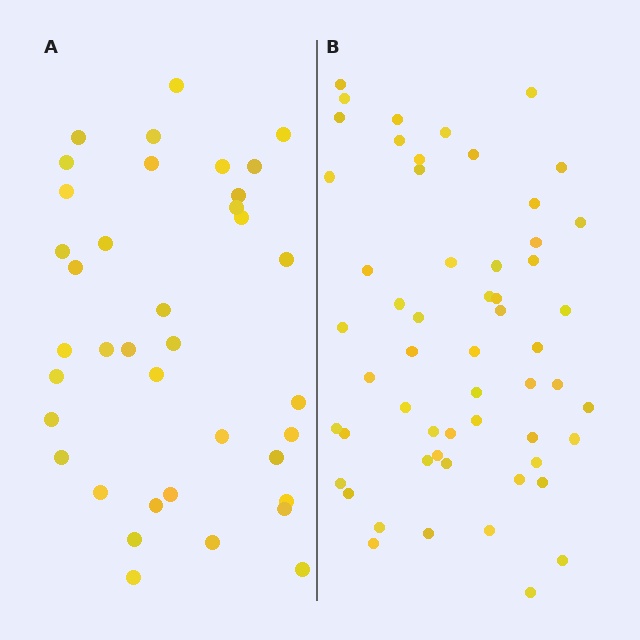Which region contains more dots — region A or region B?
Region B (the right region) has more dots.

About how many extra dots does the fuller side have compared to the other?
Region B has approximately 20 more dots than region A.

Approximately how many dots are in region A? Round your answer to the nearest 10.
About 40 dots. (The exact count is 38, which rounds to 40.)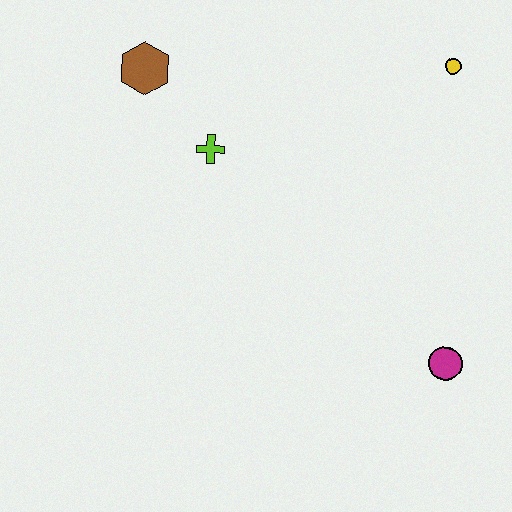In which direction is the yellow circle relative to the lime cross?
The yellow circle is to the right of the lime cross.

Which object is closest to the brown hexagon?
The lime cross is closest to the brown hexagon.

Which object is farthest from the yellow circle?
The brown hexagon is farthest from the yellow circle.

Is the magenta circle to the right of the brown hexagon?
Yes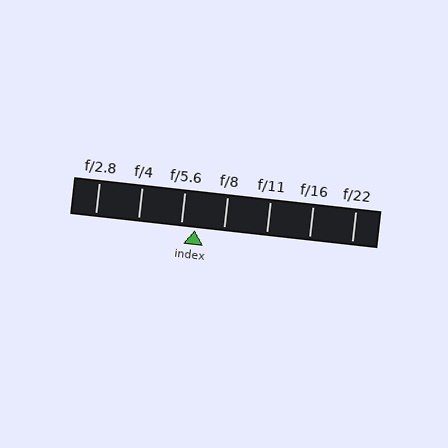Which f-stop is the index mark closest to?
The index mark is closest to f/5.6.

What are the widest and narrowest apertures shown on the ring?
The widest aperture shown is f/2.8 and the narrowest is f/22.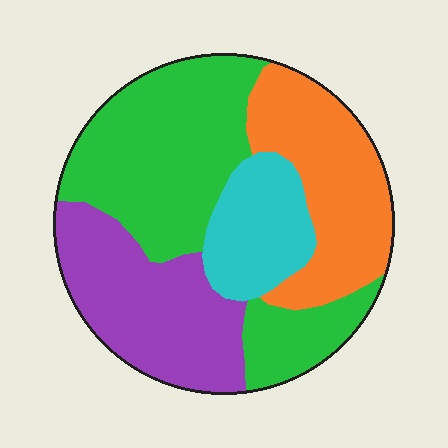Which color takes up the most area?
Green, at roughly 40%.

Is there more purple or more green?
Green.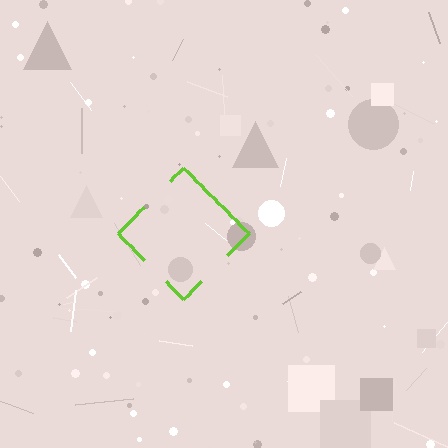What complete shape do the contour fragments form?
The contour fragments form a diamond.